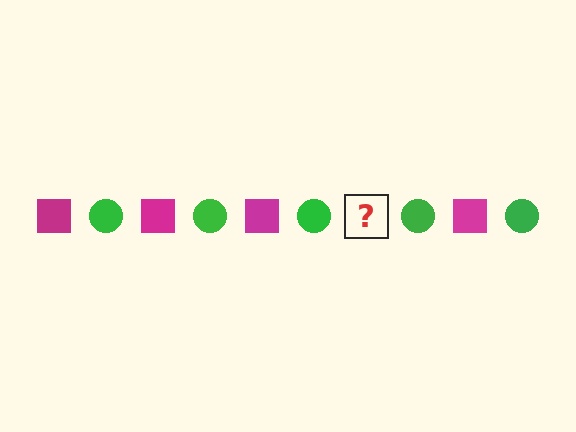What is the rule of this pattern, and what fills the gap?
The rule is that the pattern alternates between magenta square and green circle. The gap should be filled with a magenta square.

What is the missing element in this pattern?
The missing element is a magenta square.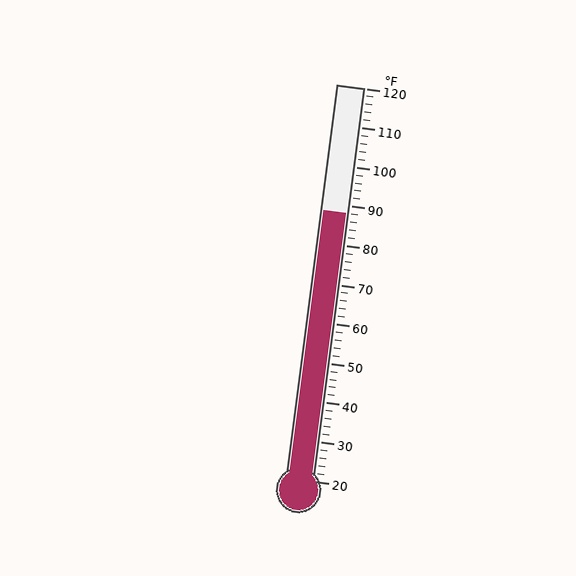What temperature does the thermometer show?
The thermometer shows approximately 88°F.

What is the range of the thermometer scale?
The thermometer scale ranges from 20°F to 120°F.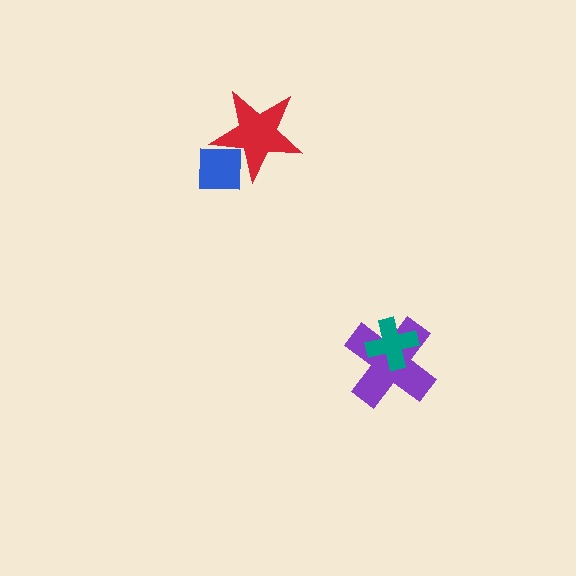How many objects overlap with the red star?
1 object overlaps with the red star.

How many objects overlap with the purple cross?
1 object overlaps with the purple cross.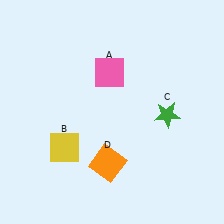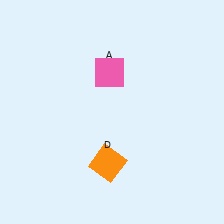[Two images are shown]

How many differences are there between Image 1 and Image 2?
There are 2 differences between the two images.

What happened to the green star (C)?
The green star (C) was removed in Image 2. It was in the bottom-right area of Image 1.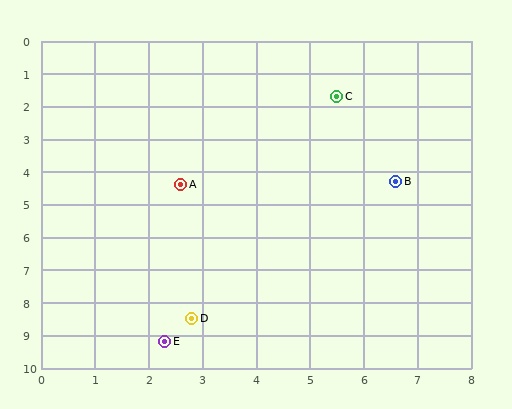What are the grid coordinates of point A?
Point A is at approximately (2.6, 4.4).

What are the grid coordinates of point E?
Point E is at approximately (2.3, 9.2).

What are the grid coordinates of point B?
Point B is at approximately (6.6, 4.3).